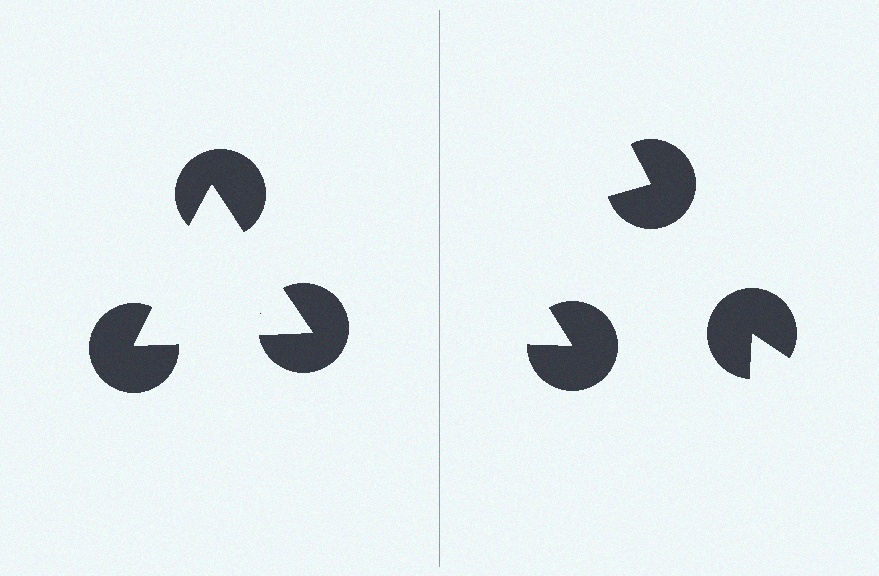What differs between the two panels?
The pac-man discs are positioned identically on both sides; only the wedge orientations differ. On the left they align to a triangle; on the right they are misaligned.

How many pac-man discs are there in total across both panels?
6 — 3 on each side.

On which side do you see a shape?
An illusory triangle appears on the left side. On the right side the wedge cuts are rotated, so no coherent shape forms.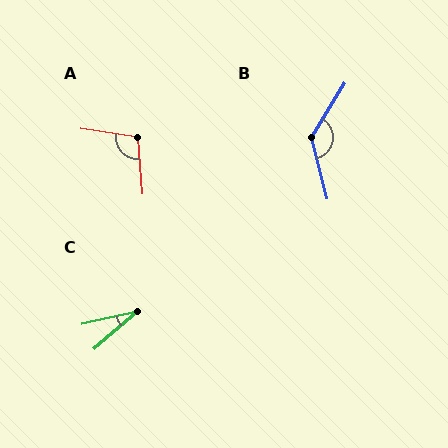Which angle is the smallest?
C, at approximately 28 degrees.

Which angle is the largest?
B, at approximately 135 degrees.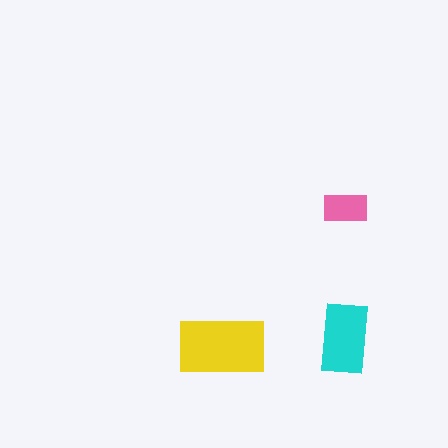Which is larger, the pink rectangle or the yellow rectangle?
The yellow one.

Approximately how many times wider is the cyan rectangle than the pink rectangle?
About 1.5 times wider.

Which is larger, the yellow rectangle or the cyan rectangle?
The yellow one.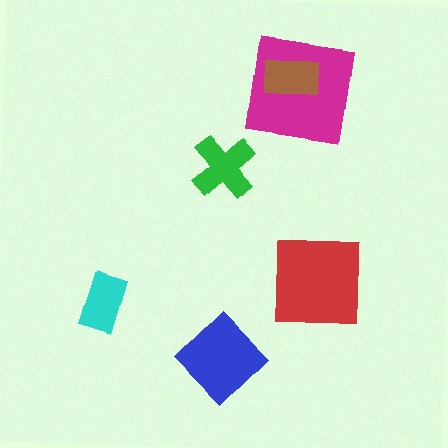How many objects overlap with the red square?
0 objects overlap with the red square.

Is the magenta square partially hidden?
Yes, it is partially covered by another shape.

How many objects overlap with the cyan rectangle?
0 objects overlap with the cyan rectangle.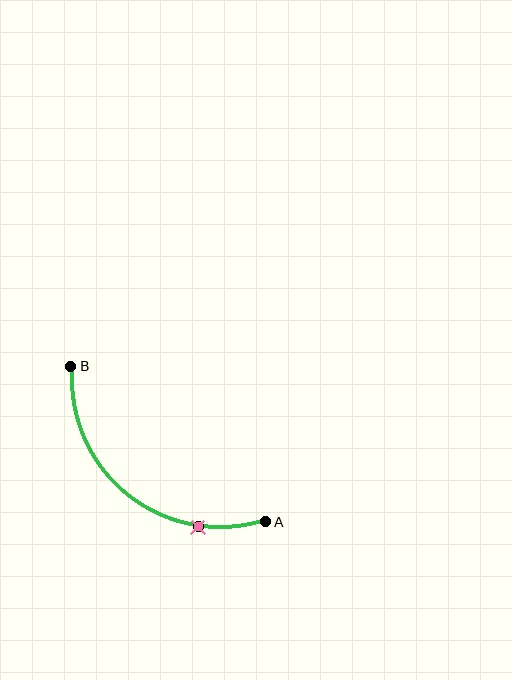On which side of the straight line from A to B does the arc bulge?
The arc bulges below and to the left of the straight line connecting A and B.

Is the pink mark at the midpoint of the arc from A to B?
No. The pink mark lies on the arc but is closer to endpoint A. The arc midpoint would be at the point on the curve equidistant along the arc from both A and B.